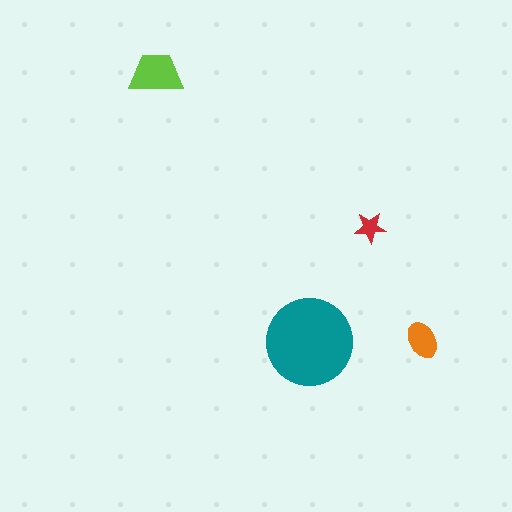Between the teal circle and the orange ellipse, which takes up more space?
The teal circle.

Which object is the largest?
The teal circle.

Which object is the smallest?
The red star.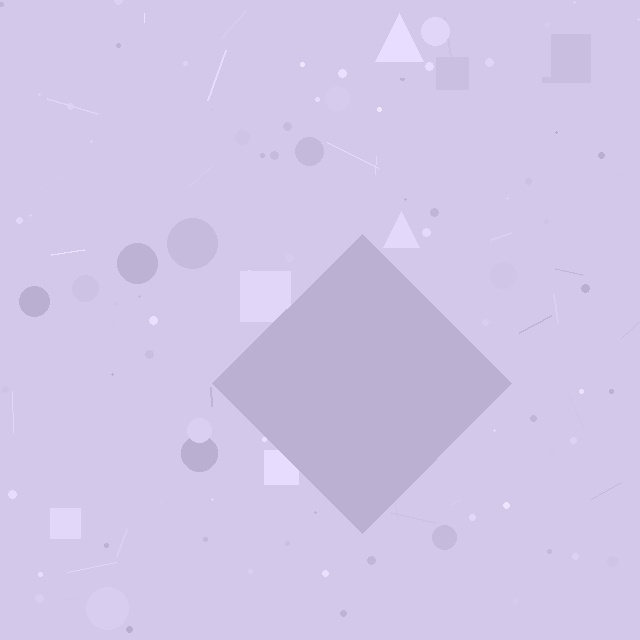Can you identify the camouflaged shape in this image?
The camouflaged shape is a diamond.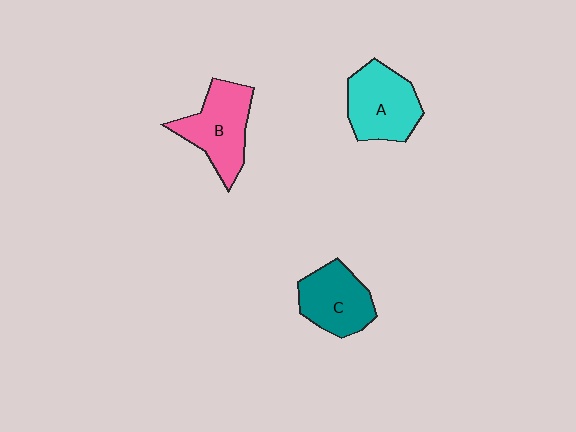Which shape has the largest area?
Shape B (pink).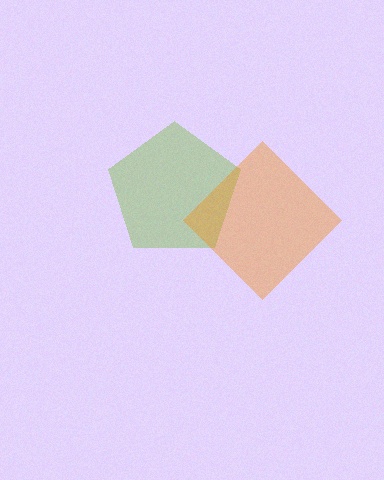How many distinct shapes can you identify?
There are 2 distinct shapes: a lime pentagon, an orange diamond.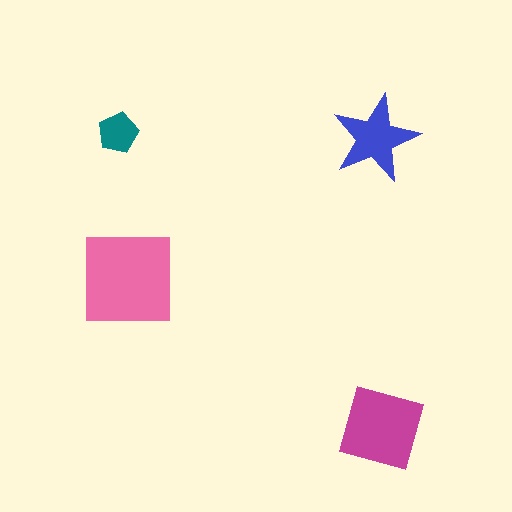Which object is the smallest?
The teal pentagon.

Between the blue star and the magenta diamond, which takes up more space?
The magenta diamond.